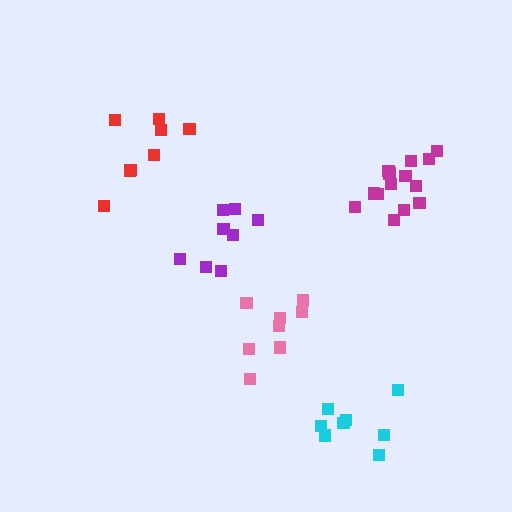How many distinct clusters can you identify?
There are 5 distinct clusters.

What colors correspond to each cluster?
The clusters are colored: pink, red, purple, magenta, cyan.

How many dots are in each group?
Group 1: 8 dots, Group 2: 8 dots, Group 3: 8 dots, Group 4: 14 dots, Group 5: 8 dots (46 total).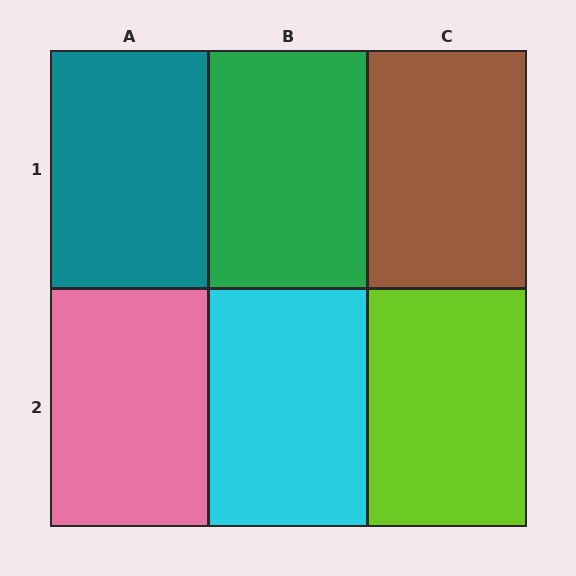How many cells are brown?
1 cell is brown.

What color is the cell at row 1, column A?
Teal.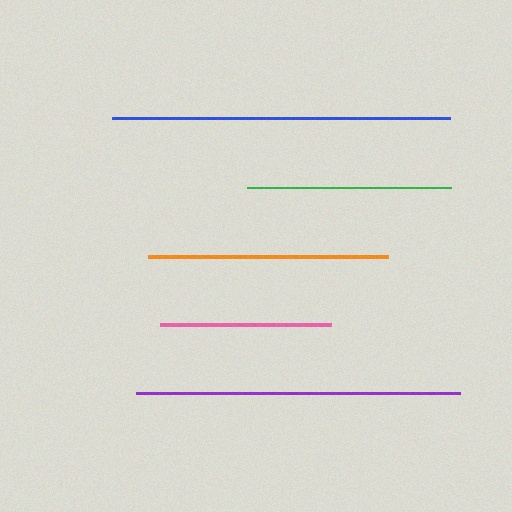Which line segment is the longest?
The blue line is the longest at approximately 338 pixels.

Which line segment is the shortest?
The pink line is the shortest at approximately 171 pixels.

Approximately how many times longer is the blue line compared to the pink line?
The blue line is approximately 2.0 times the length of the pink line.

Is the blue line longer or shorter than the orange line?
The blue line is longer than the orange line.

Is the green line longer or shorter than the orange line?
The orange line is longer than the green line.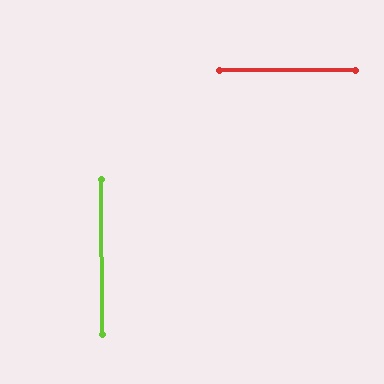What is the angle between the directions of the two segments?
Approximately 90 degrees.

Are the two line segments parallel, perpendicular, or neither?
Perpendicular — they meet at approximately 90°.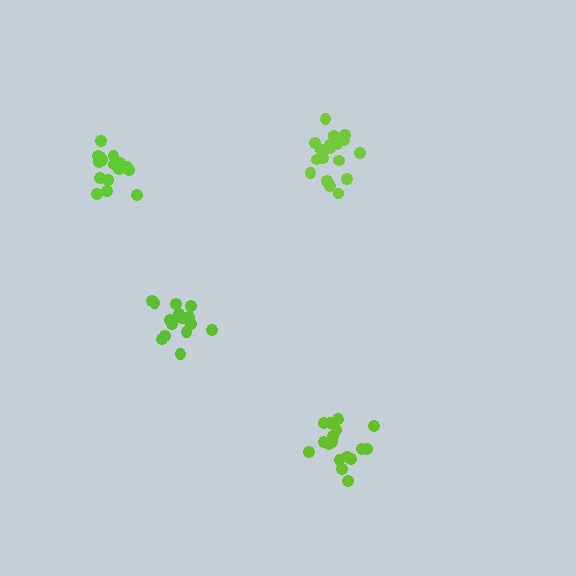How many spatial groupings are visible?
There are 4 spatial groupings.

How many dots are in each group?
Group 1: 20 dots, Group 2: 16 dots, Group 3: 17 dots, Group 4: 16 dots (69 total).